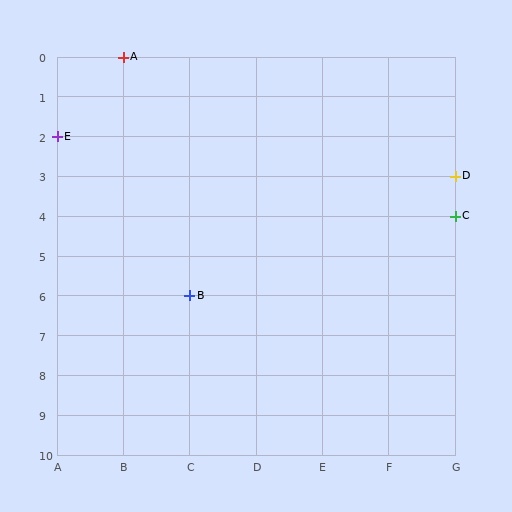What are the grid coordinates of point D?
Point D is at grid coordinates (G, 3).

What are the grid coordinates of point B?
Point B is at grid coordinates (C, 6).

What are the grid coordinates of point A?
Point A is at grid coordinates (B, 0).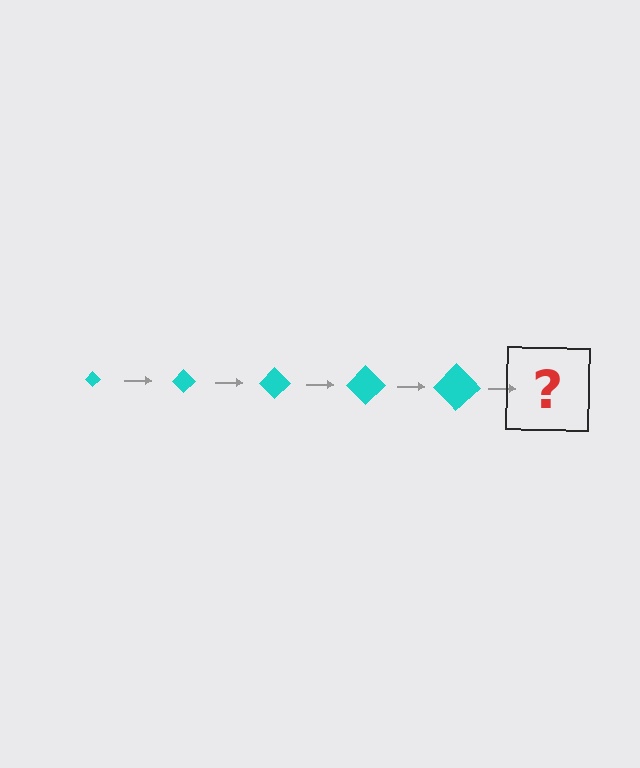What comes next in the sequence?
The next element should be a cyan diamond, larger than the previous one.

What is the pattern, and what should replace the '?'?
The pattern is that the diamond gets progressively larger each step. The '?' should be a cyan diamond, larger than the previous one.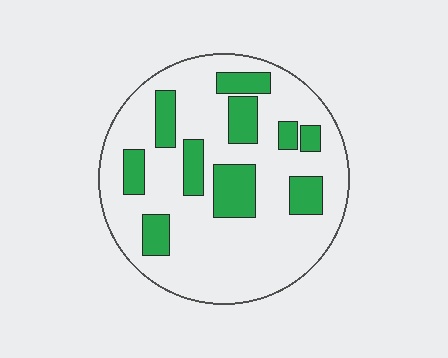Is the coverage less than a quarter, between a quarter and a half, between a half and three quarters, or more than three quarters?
Less than a quarter.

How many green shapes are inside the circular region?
10.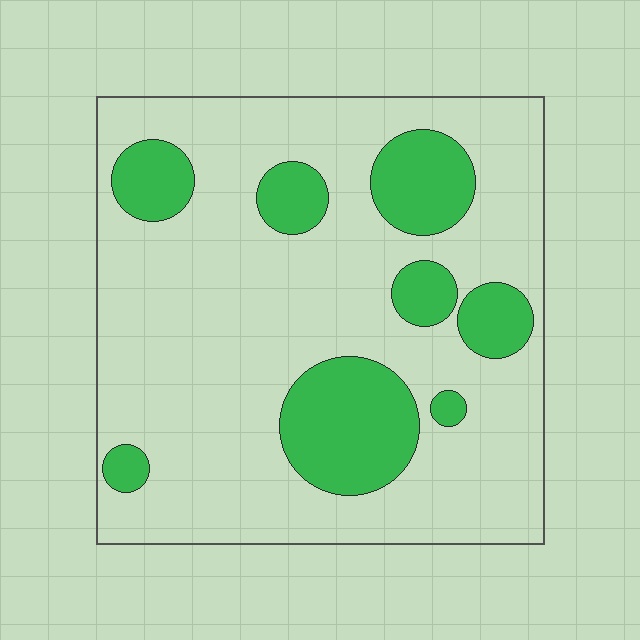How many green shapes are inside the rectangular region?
8.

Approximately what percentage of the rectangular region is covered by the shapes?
Approximately 20%.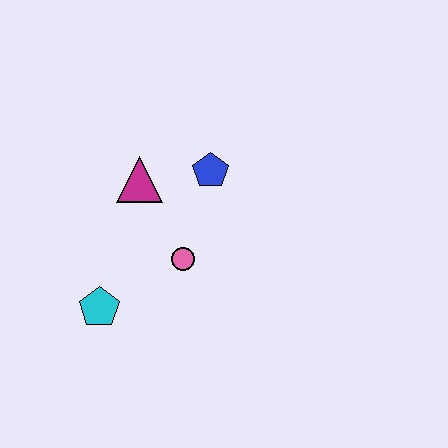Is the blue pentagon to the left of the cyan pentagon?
No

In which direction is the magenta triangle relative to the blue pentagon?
The magenta triangle is to the left of the blue pentagon.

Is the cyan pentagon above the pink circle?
No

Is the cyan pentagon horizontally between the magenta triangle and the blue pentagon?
No